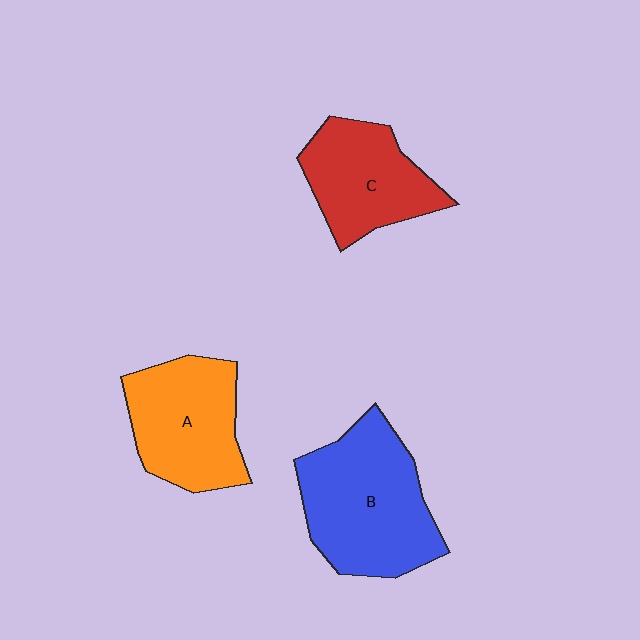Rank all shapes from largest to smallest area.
From largest to smallest: B (blue), A (orange), C (red).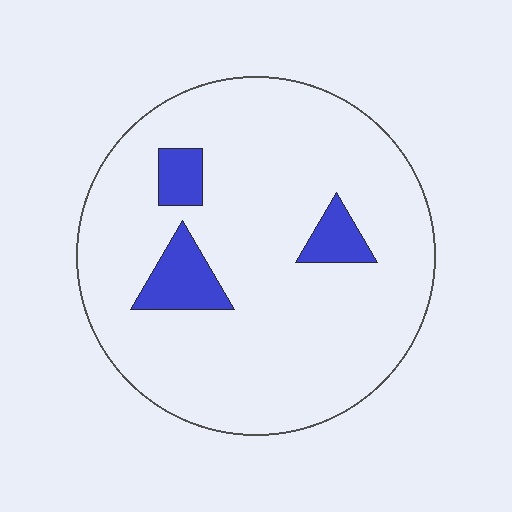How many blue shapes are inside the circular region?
3.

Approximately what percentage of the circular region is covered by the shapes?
Approximately 10%.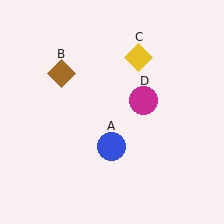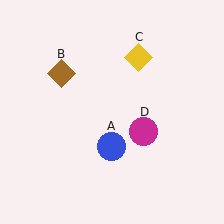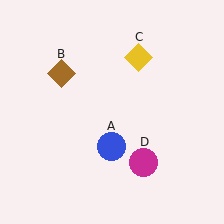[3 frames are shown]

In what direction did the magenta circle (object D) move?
The magenta circle (object D) moved down.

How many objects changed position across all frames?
1 object changed position: magenta circle (object D).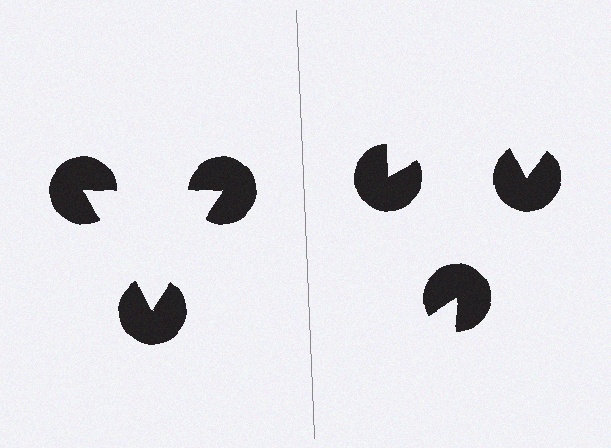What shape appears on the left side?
An illusory triangle.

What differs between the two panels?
The pac-man discs are positioned identically on both sides; only the wedge orientations differ. On the left they align to a triangle; on the right they are misaligned.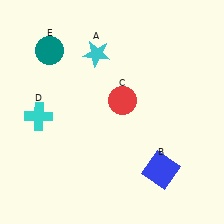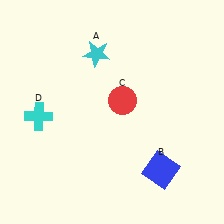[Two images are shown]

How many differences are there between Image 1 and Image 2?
There is 1 difference between the two images.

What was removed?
The teal circle (E) was removed in Image 2.